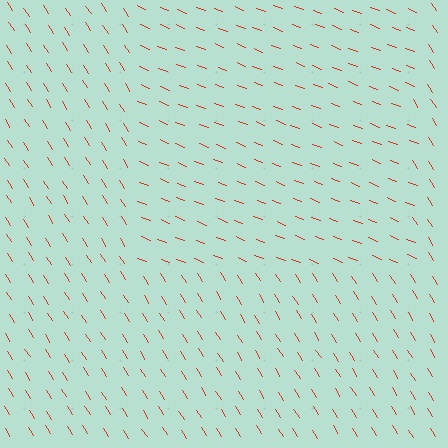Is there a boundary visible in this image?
Yes, there is a texture boundary formed by a change in line orientation.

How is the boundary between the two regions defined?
The boundary is defined purely by a change in line orientation (approximately 36 degrees difference). All lines are the same color and thickness.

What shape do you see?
I see a rectangle.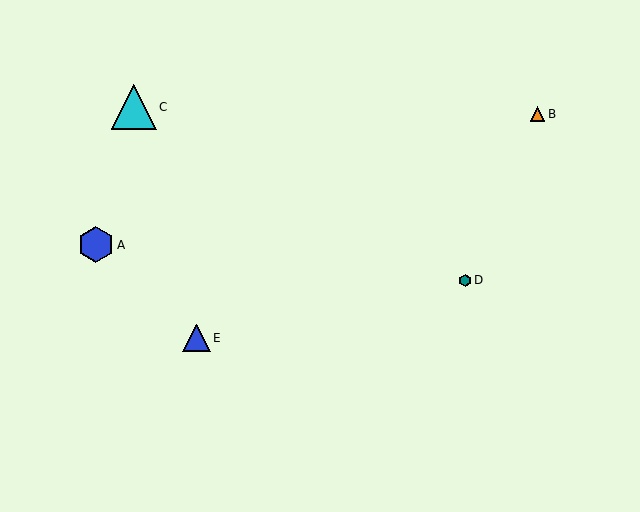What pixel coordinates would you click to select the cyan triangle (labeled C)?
Click at (134, 107) to select the cyan triangle C.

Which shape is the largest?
The cyan triangle (labeled C) is the largest.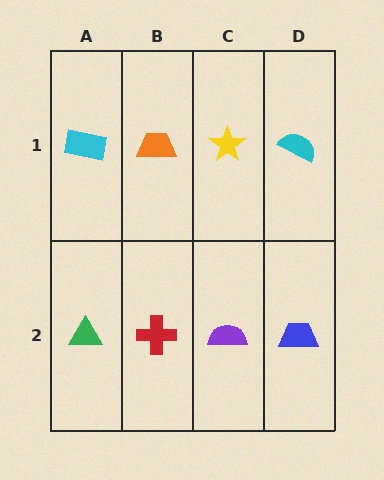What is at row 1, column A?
A cyan rectangle.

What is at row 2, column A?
A green triangle.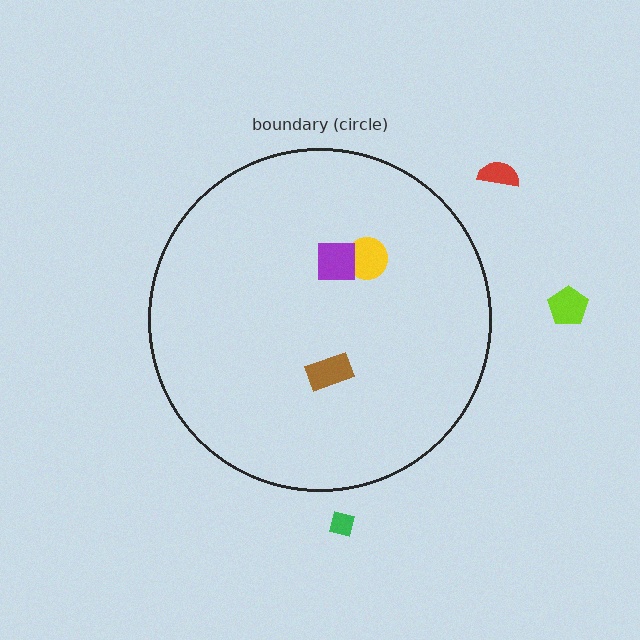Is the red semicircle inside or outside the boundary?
Outside.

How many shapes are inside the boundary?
3 inside, 3 outside.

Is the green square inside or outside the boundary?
Outside.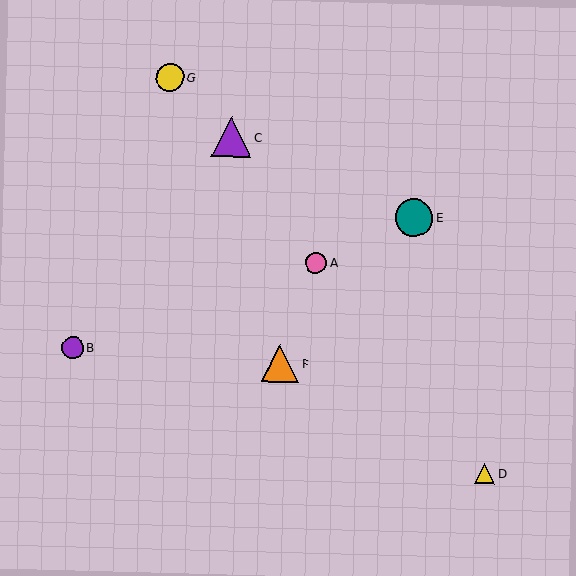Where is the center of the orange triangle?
The center of the orange triangle is at (280, 363).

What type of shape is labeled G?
Shape G is a yellow circle.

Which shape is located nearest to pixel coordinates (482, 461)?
The yellow triangle (labeled D) at (485, 474) is nearest to that location.